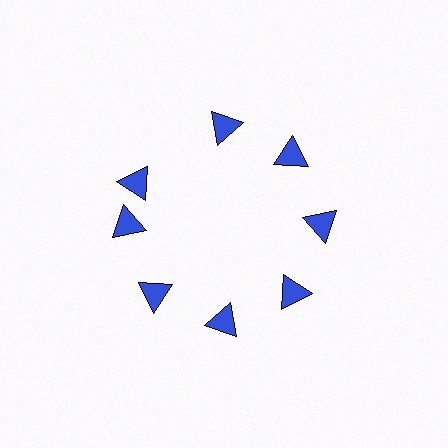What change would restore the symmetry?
The symmetry would be restored by rotating it back into even spacing with its neighbors so that all 8 triangles sit at equal angles and equal distance from the center.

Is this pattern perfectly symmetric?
No. The 8 blue triangles are arranged in a ring, but one element near the 10 o'clock position is rotated out of alignment along the ring, breaking the 8-fold rotational symmetry.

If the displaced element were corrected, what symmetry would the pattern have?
It would have 8-fold rotational symmetry — the pattern would map onto itself every 45 degrees.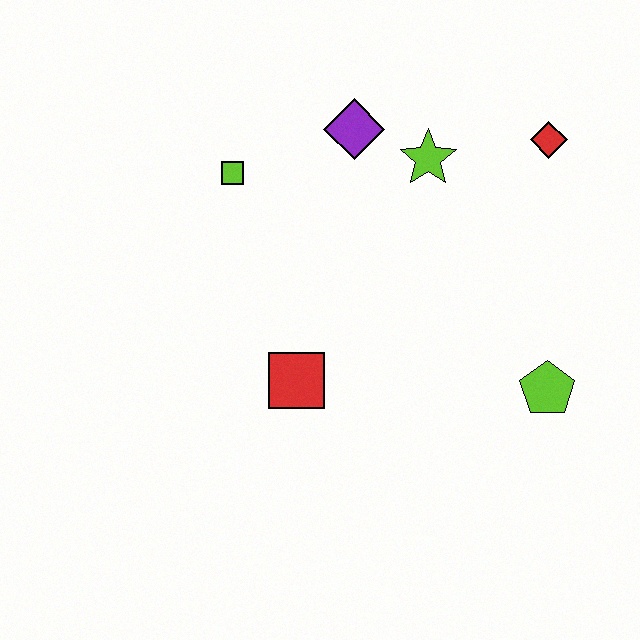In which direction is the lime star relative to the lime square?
The lime star is to the right of the lime square.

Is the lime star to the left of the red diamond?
Yes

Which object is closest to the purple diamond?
The lime star is closest to the purple diamond.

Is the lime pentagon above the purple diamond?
No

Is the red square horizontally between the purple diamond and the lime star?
No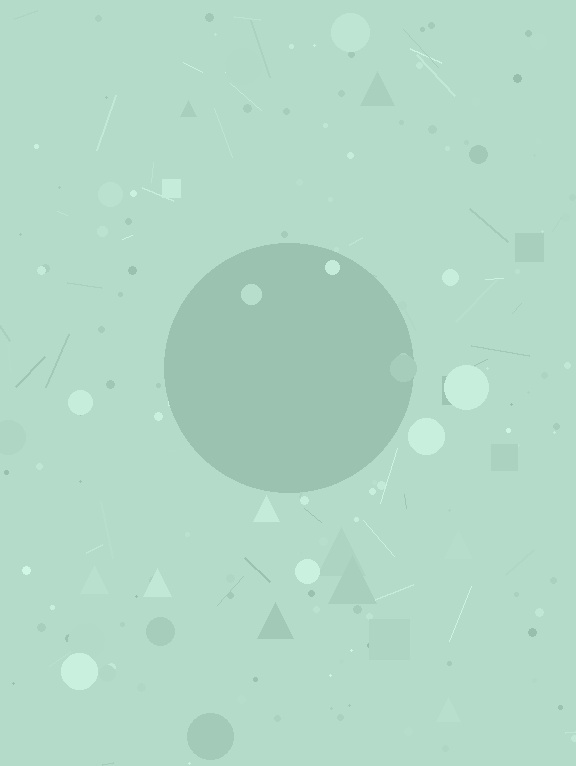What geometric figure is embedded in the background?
A circle is embedded in the background.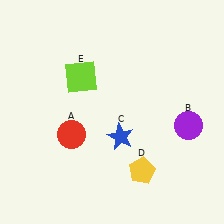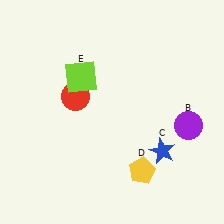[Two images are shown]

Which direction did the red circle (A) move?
The red circle (A) moved up.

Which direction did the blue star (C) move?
The blue star (C) moved right.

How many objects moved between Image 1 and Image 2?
2 objects moved between the two images.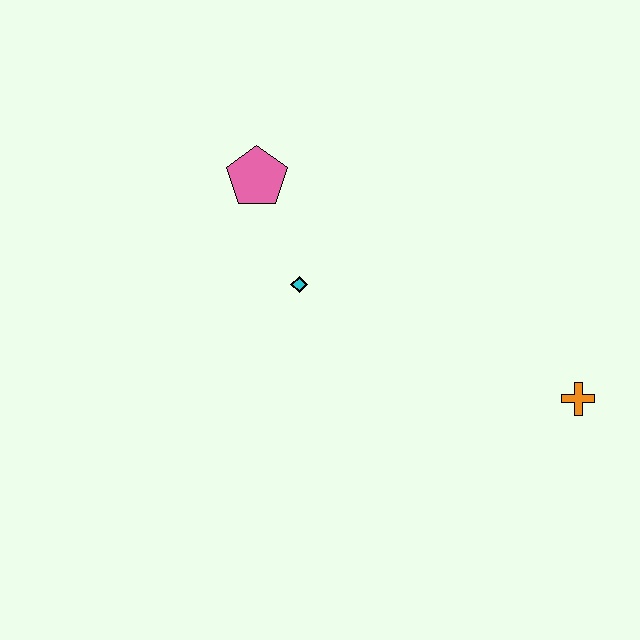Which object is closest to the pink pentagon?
The cyan diamond is closest to the pink pentagon.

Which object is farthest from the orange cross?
The pink pentagon is farthest from the orange cross.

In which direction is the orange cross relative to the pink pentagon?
The orange cross is to the right of the pink pentagon.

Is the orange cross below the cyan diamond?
Yes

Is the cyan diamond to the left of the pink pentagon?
No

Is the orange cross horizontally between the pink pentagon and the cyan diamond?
No